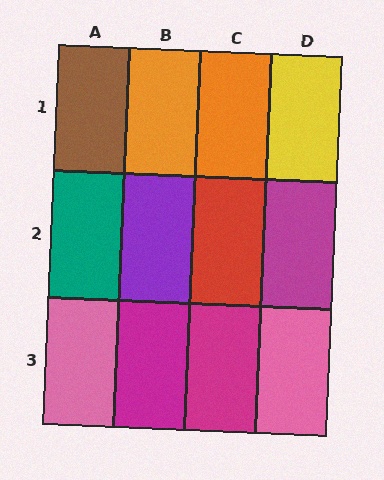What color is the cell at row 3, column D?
Pink.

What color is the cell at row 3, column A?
Pink.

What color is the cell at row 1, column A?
Brown.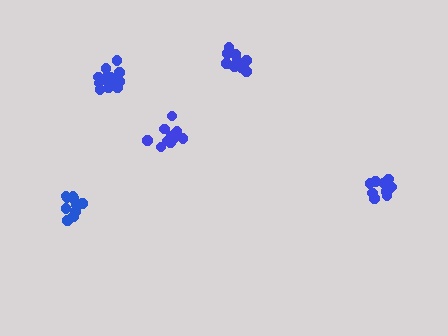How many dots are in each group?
Group 1: 13 dots, Group 2: 14 dots, Group 3: 12 dots, Group 4: 13 dots, Group 5: 11 dots (63 total).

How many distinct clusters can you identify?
There are 5 distinct clusters.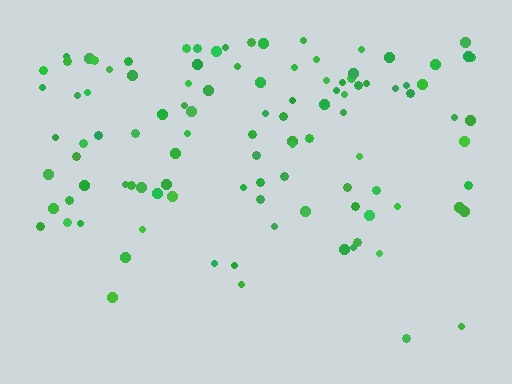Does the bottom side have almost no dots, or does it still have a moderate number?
Still a moderate number, just noticeably fewer than the top.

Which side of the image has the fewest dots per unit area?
The bottom.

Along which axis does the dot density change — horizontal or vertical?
Vertical.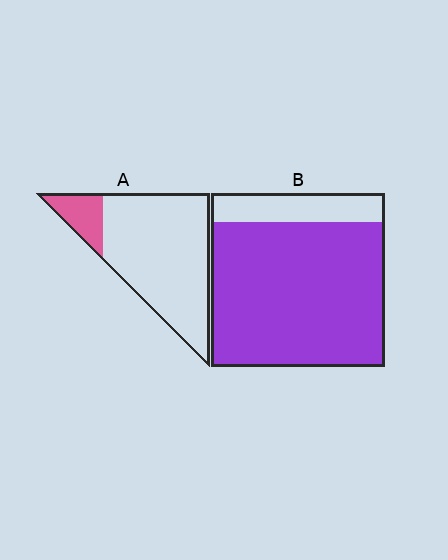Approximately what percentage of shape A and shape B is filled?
A is approximately 15% and B is approximately 85%.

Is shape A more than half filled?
No.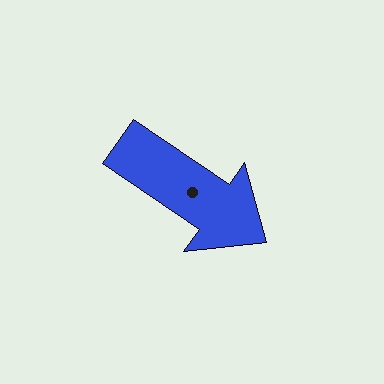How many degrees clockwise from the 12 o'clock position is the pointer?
Approximately 124 degrees.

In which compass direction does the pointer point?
Southeast.